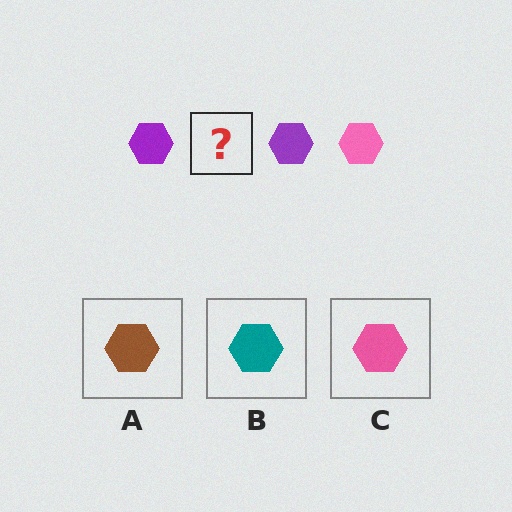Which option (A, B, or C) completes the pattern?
C.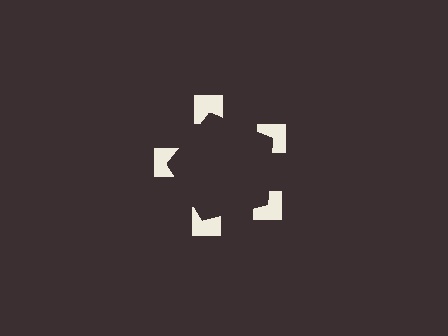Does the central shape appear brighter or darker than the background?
It typically appears slightly darker than the background, even though no actual brightness change is drawn.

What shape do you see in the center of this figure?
An illusory pentagon — its edges are inferred from the aligned wedge cuts in the notched squares, not physically drawn.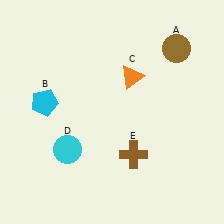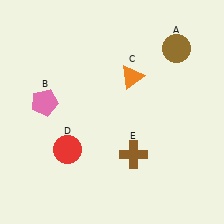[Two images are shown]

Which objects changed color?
B changed from cyan to pink. D changed from cyan to red.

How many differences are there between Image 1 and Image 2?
There are 2 differences between the two images.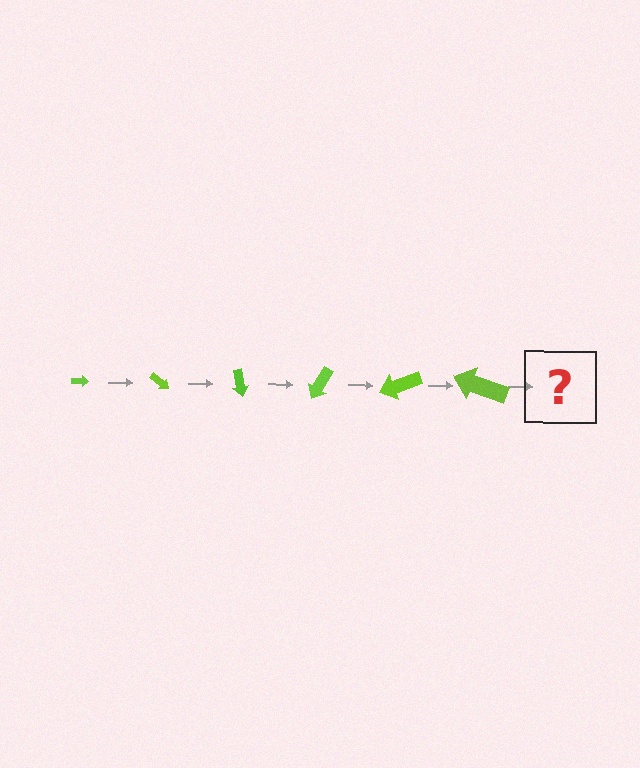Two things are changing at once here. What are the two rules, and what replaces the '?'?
The two rules are that the arrow grows larger each step and it rotates 40 degrees each step. The '?' should be an arrow, larger than the previous one and rotated 240 degrees from the start.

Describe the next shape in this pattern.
It should be an arrow, larger than the previous one and rotated 240 degrees from the start.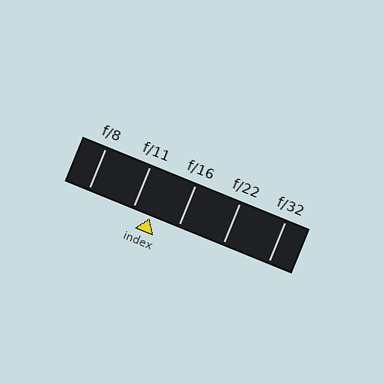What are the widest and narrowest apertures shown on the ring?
The widest aperture shown is f/8 and the narrowest is f/32.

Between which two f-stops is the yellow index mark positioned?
The index mark is between f/11 and f/16.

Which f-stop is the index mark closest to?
The index mark is closest to f/11.